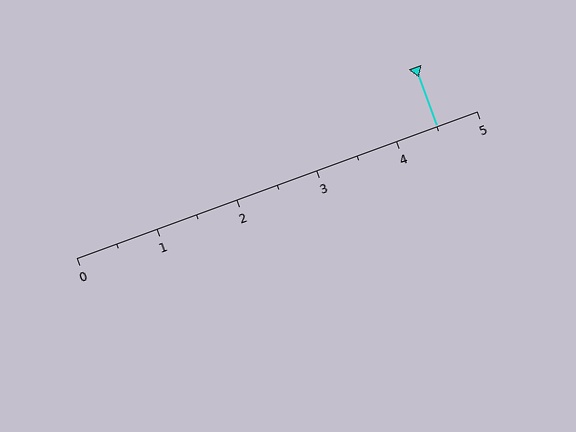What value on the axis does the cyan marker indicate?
The marker indicates approximately 4.5.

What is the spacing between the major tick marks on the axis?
The major ticks are spaced 1 apart.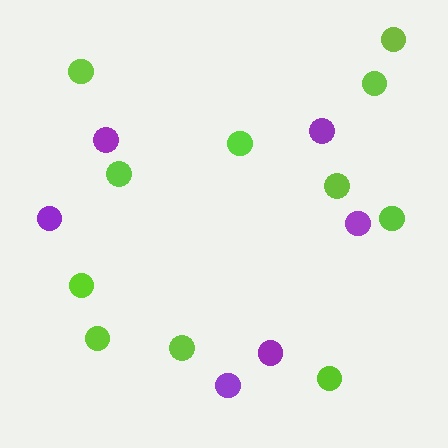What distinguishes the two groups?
There are 2 groups: one group of lime circles (11) and one group of purple circles (6).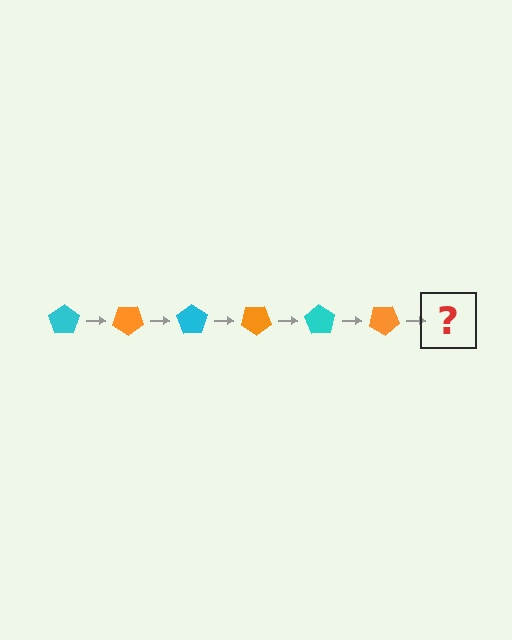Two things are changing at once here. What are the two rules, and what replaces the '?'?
The two rules are that it rotates 35 degrees each step and the color cycles through cyan and orange. The '?' should be a cyan pentagon, rotated 210 degrees from the start.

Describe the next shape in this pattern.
It should be a cyan pentagon, rotated 210 degrees from the start.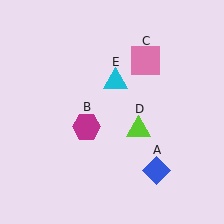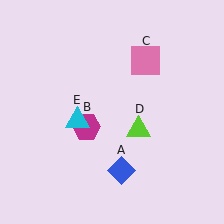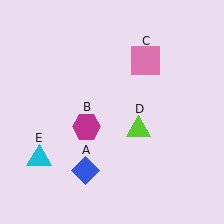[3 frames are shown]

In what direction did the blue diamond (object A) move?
The blue diamond (object A) moved left.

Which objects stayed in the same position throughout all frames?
Magenta hexagon (object B) and pink square (object C) and lime triangle (object D) remained stationary.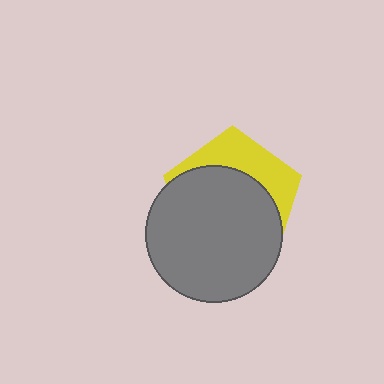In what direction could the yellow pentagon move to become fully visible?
The yellow pentagon could move up. That would shift it out from behind the gray circle entirely.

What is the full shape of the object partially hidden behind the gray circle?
The partially hidden object is a yellow pentagon.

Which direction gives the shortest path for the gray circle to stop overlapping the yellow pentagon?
Moving down gives the shortest separation.